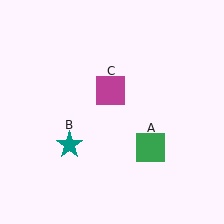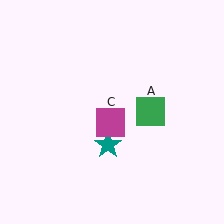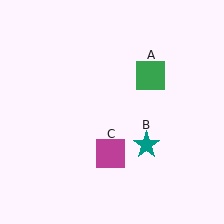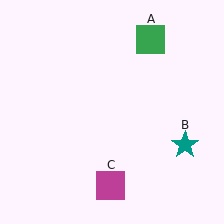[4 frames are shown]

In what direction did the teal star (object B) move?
The teal star (object B) moved right.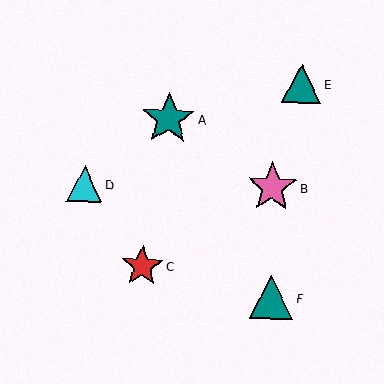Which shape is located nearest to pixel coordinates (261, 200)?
The pink star (labeled B) at (272, 187) is nearest to that location.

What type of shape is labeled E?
Shape E is a teal triangle.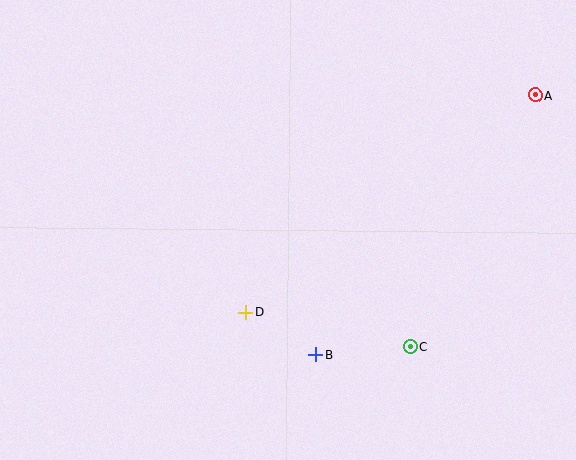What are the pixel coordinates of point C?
Point C is at (410, 347).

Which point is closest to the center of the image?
Point D at (246, 312) is closest to the center.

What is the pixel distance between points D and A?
The distance between D and A is 362 pixels.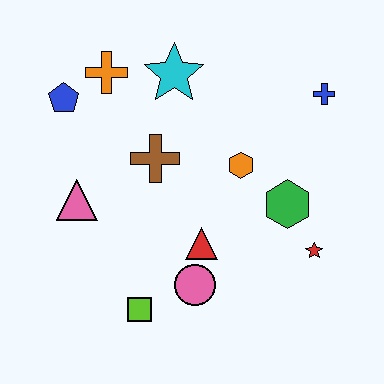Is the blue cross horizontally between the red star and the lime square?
No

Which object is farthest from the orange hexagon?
The blue pentagon is farthest from the orange hexagon.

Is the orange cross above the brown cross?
Yes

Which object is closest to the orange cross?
The blue pentagon is closest to the orange cross.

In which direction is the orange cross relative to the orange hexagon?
The orange cross is to the left of the orange hexagon.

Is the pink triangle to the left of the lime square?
Yes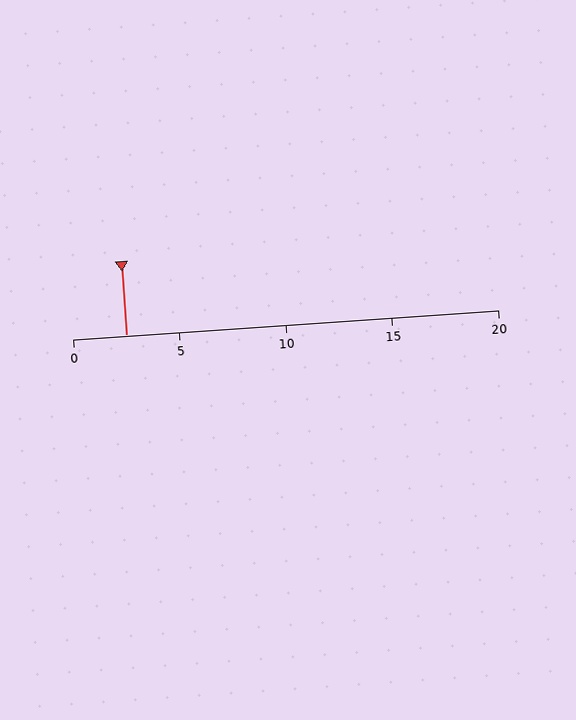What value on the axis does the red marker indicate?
The marker indicates approximately 2.5.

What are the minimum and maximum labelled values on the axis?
The axis runs from 0 to 20.